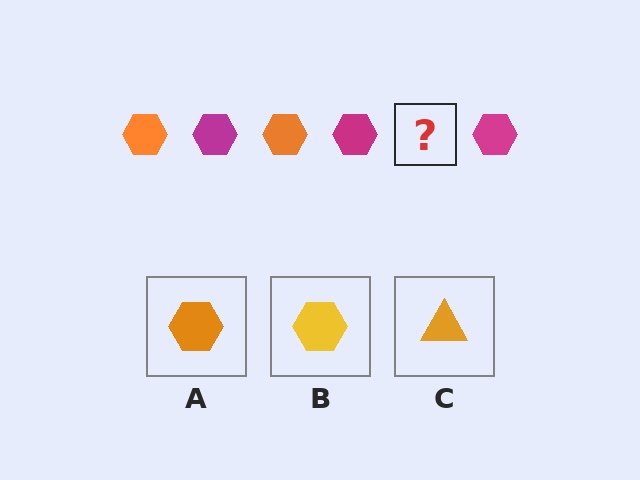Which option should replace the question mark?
Option A.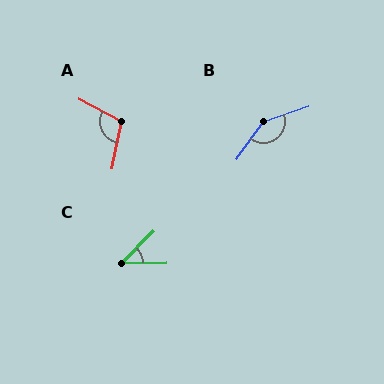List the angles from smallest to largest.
C (44°), A (106°), B (145°).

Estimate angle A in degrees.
Approximately 106 degrees.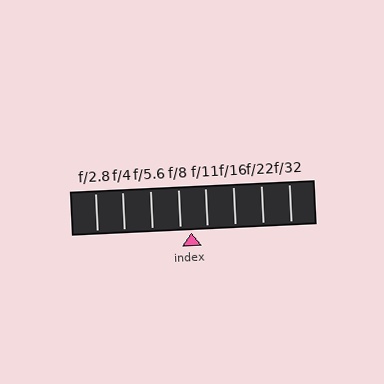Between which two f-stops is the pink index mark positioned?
The index mark is between f/8 and f/11.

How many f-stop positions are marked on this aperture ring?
There are 8 f-stop positions marked.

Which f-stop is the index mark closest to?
The index mark is closest to f/8.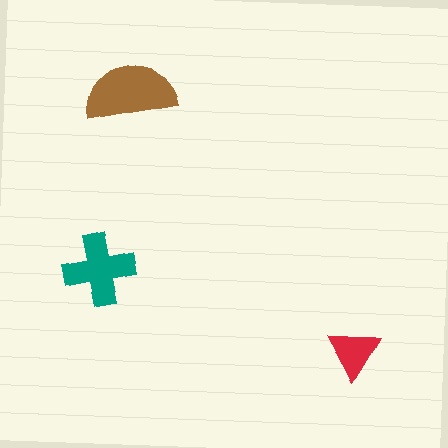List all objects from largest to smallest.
The brown semicircle, the teal cross, the red triangle.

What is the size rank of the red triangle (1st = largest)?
3rd.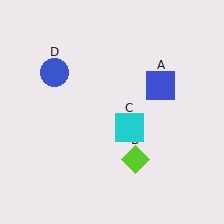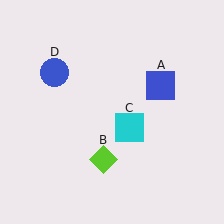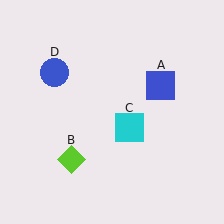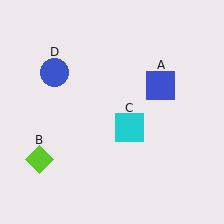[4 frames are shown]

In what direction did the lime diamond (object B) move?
The lime diamond (object B) moved left.